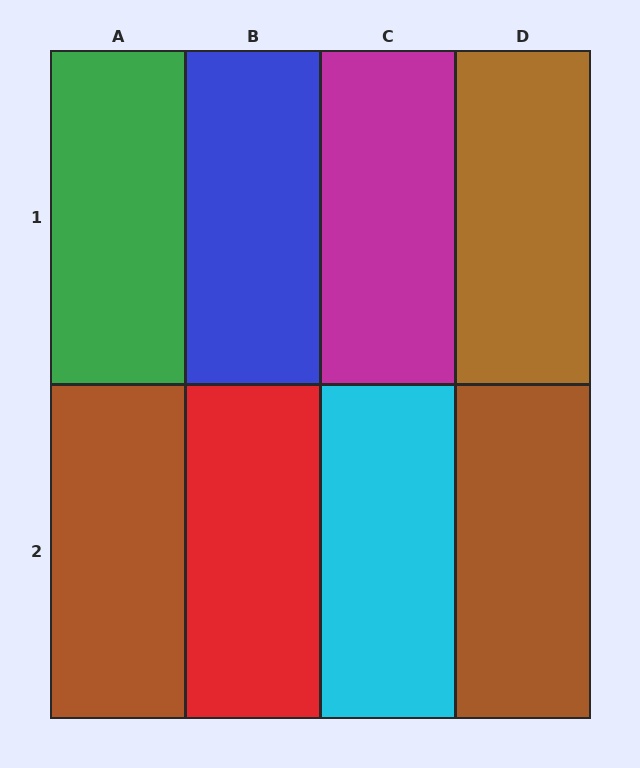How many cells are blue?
1 cell is blue.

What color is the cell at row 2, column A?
Brown.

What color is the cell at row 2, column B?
Red.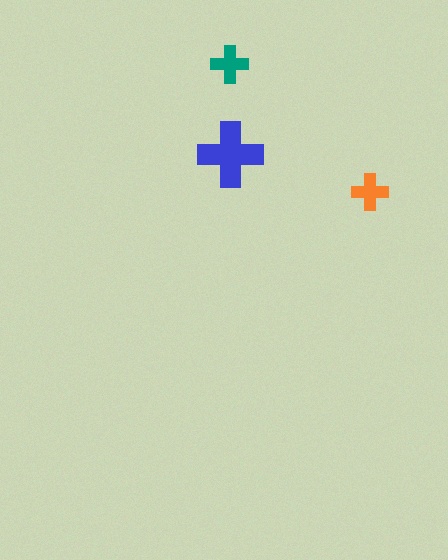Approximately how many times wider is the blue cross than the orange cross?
About 2 times wider.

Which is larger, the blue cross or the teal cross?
The blue one.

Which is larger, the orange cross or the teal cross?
The teal one.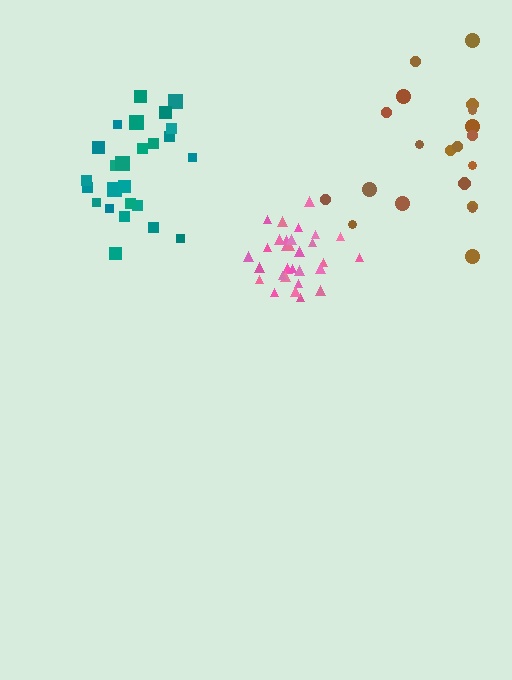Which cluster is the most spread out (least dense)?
Brown.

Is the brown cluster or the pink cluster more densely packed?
Pink.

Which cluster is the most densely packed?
Pink.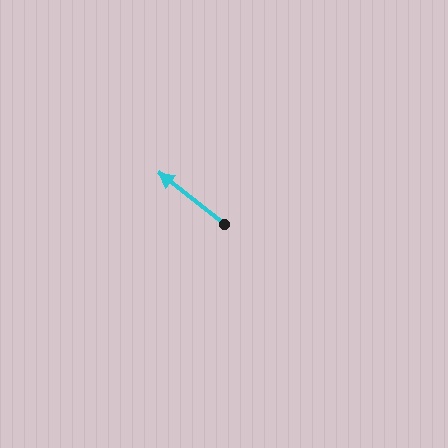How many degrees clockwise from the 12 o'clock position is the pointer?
Approximately 308 degrees.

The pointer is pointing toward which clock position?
Roughly 10 o'clock.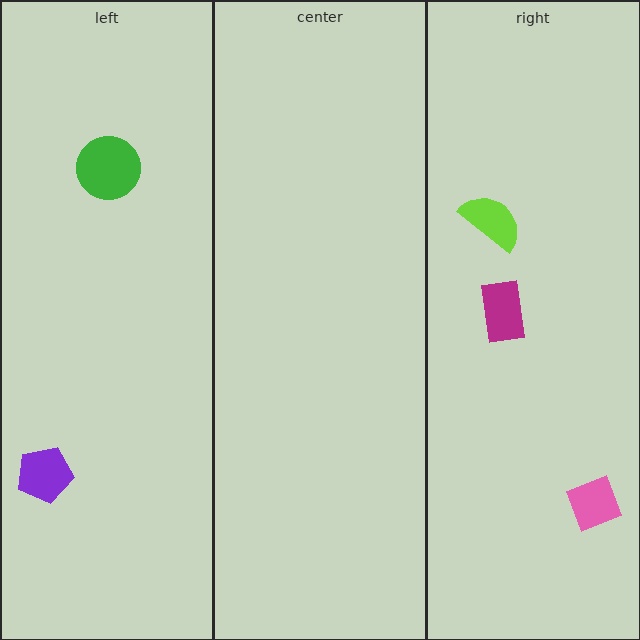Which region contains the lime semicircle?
The right region.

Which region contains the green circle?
The left region.